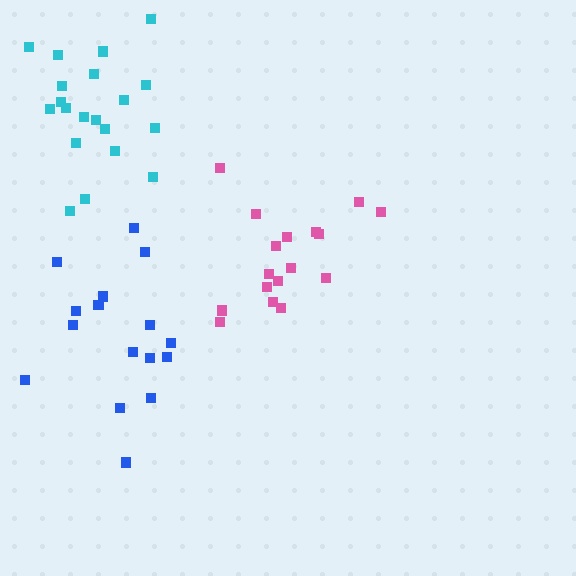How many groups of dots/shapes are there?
There are 3 groups.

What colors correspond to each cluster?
The clusters are colored: blue, pink, cyan.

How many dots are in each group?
Group 1: 16 dots, Group 2: 17 dots, Group 3: 20 dots (53 total).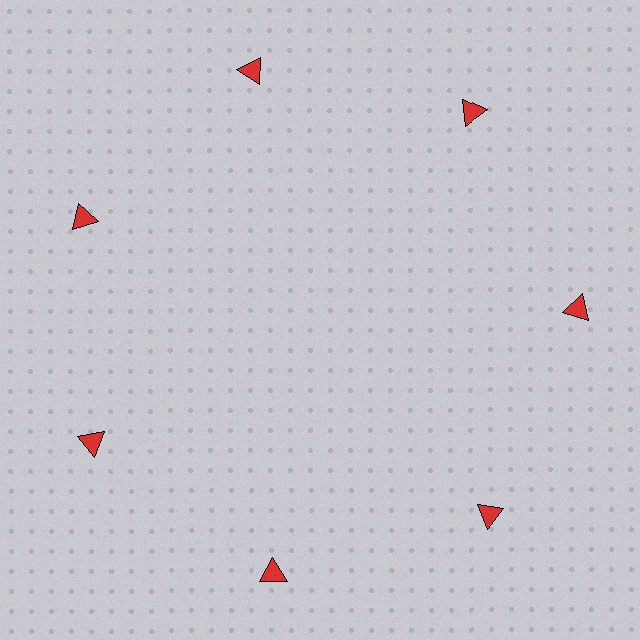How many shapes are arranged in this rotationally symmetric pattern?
There are 7 shapes, arranged in 7 groups of 1.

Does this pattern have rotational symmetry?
Yes, this pattern has 7-fold rotational symmetry. It looks the same after rotating 51 degrees around the center.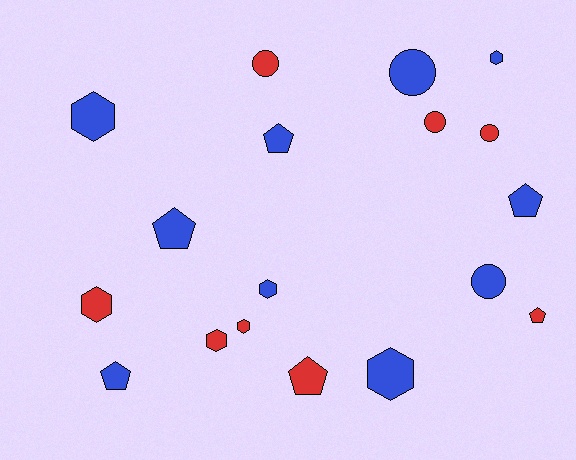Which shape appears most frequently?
Hexagon, with 7 objects.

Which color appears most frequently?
Blue, with 10 objects.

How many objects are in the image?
There are 18 objects.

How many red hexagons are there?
There are 3 red hexagons.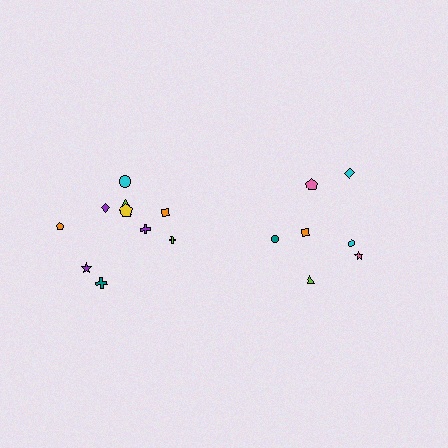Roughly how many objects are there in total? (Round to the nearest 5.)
Roughly 15 objects in total.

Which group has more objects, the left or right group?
The left group.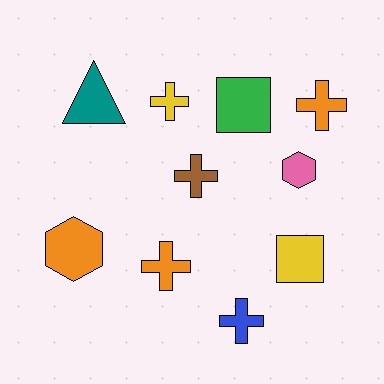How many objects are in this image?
There are 10 objects.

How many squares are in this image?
There are 2 squares.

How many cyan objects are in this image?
There are no cyan objects.